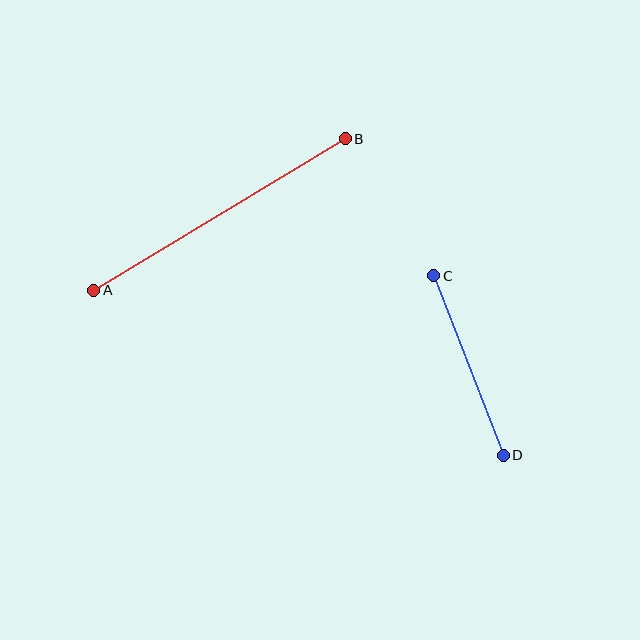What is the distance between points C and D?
The distance is approximately 192 pixels.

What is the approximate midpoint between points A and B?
The midpoint is at approximately (219, 215) pixels.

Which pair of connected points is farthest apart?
Points A and B are farthest apart.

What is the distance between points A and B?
The distance is approximately 294 pixels.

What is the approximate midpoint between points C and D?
The midpoint is at approximately (469, 366) pixels.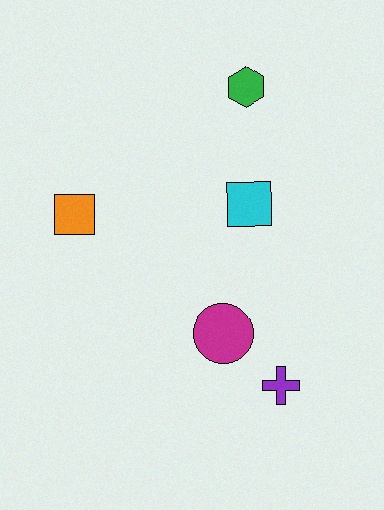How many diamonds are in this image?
There are no diamonds.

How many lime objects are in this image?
There are no lime objects.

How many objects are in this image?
There are 5 objects.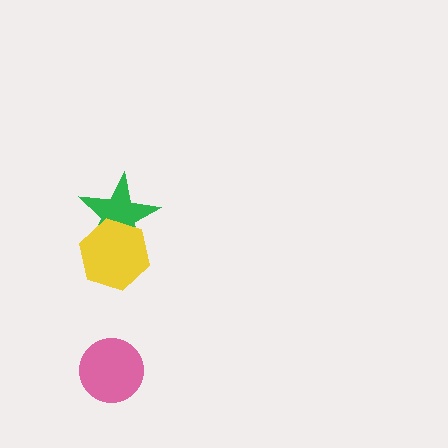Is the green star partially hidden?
Yes, it is partially covered by another shape.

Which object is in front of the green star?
The yellow hexagon is in front of the green star.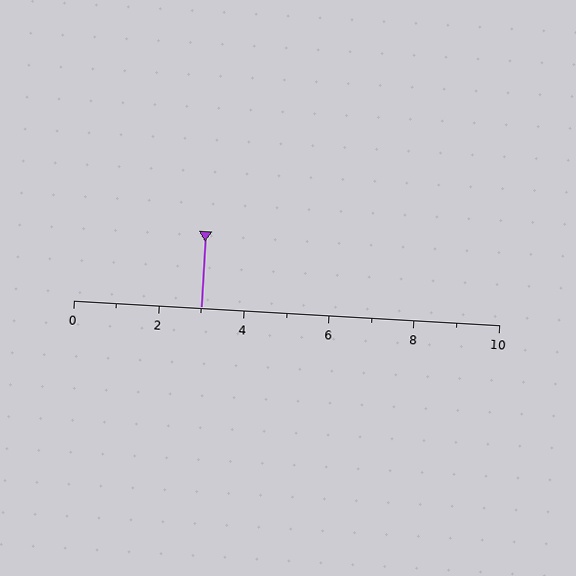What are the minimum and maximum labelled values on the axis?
The axis runs from 0 to 10.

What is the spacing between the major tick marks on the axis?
The major ticks are spaced 2 apart.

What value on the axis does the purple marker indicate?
The marker indicates approximately 3.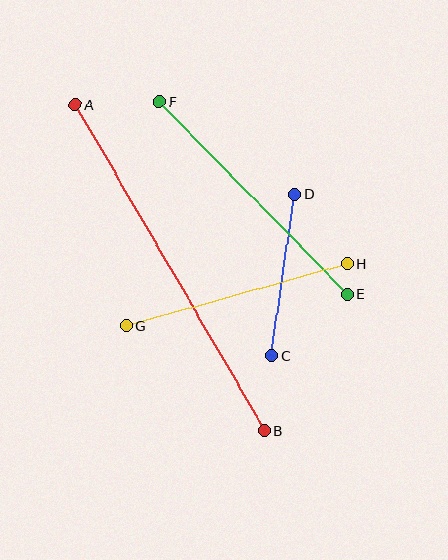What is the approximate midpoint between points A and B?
The midpoint is at approximately (170, 268) pixels.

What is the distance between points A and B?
The distance is approximately 377 pixels.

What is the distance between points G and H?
The distance is approximately 229 pixels.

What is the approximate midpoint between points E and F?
The midpoint is at approximately (253, 198) pixels.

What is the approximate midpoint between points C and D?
The midpoint is at approximately (283, 275) pixels.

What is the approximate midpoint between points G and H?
The midpoint is at approximately (237, 295) pixels.